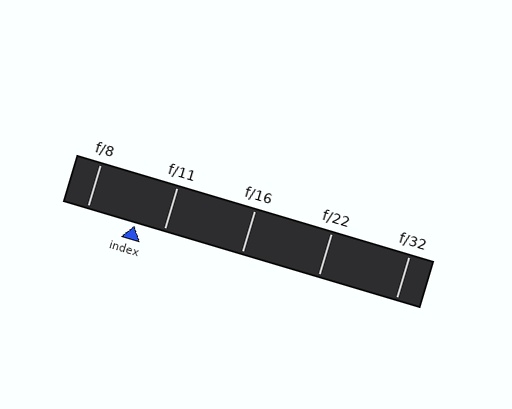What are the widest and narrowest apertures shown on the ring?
The widest aperture shown is f/8 and the narrowest is f/32.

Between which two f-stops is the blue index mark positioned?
The index mark is between f/8 and f/11.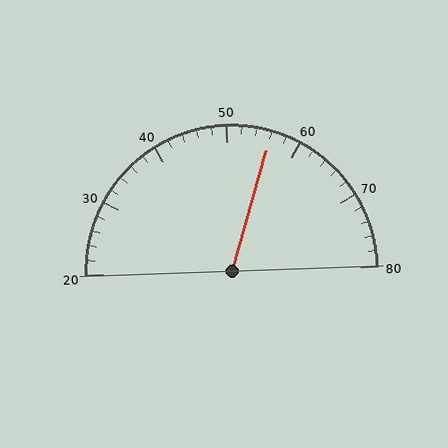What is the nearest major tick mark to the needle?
The nearest major tick mark is 60.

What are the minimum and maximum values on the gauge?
The gauge ranges from 20 to 80.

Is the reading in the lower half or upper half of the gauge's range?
The reading is in the upper half of the range (20 to 80).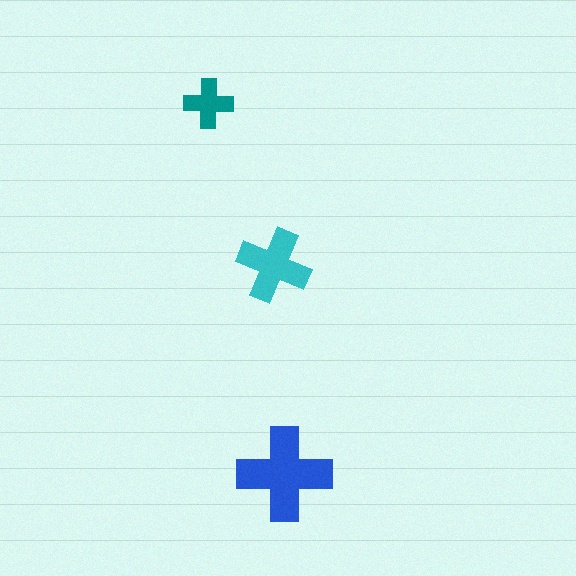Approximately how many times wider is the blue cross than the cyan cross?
About 1.5 times wider.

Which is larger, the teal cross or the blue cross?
The blue one.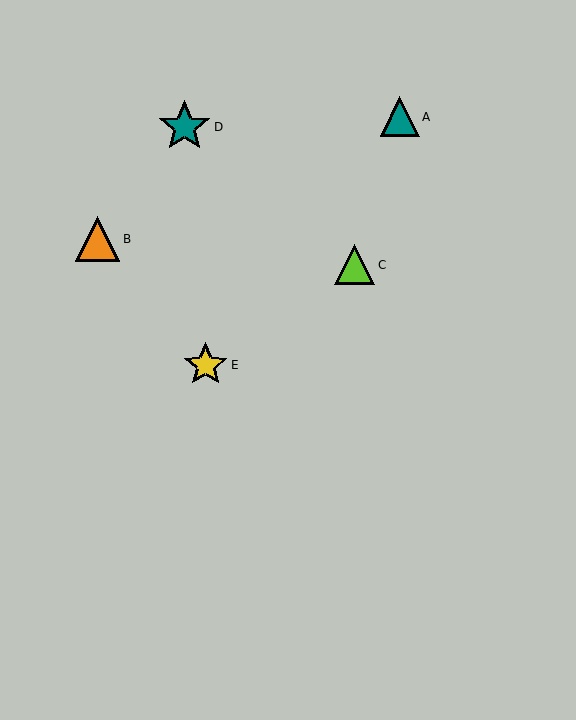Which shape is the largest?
The teal star (labeled D) is the largest.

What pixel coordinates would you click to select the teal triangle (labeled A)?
Click at (400, 117) to select the teal triangle A.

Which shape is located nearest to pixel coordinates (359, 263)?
The lime triangle (labeled C) at (354, 265) is nearest to that location.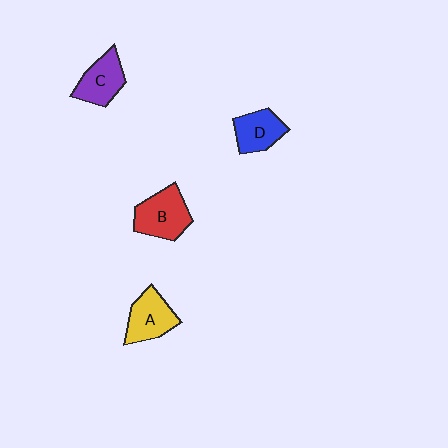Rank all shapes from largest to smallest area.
From largest to smallest: B (red), A (yellow), C (purple), D (blue).